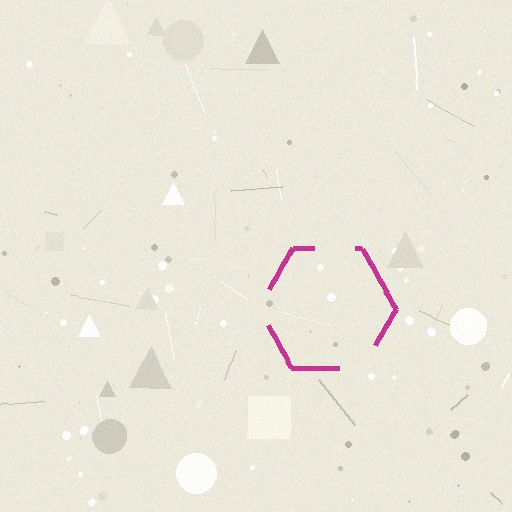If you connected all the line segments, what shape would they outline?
They would outline a hexagon.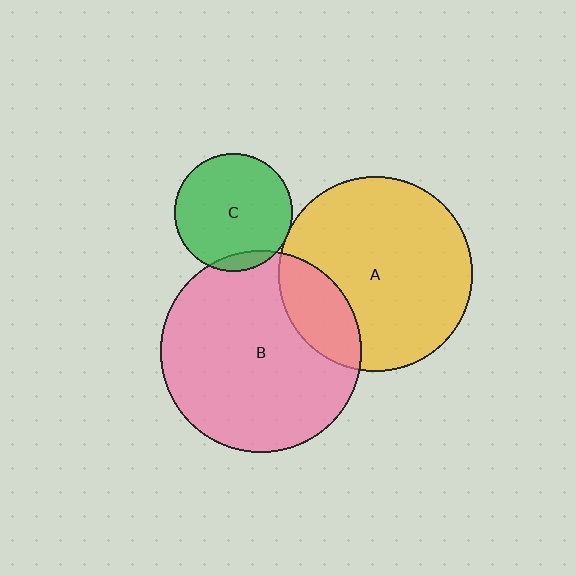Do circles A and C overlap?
Yes.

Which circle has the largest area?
Circle B (pink).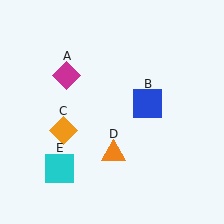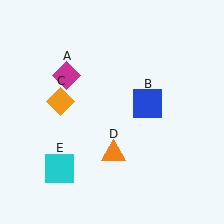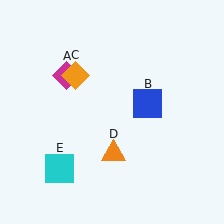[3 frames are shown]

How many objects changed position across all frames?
1 object changed position: orange diamond (object C).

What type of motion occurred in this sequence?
The orange diamond (object C) rotated clockwise around the center of the scene.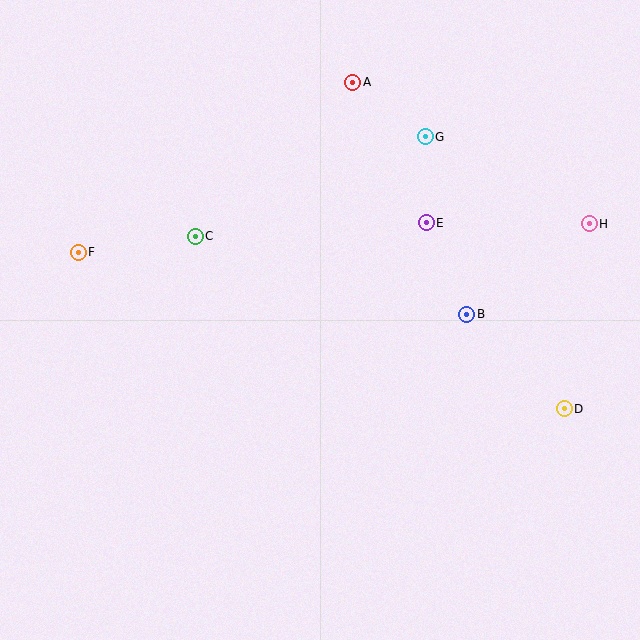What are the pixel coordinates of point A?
Point A is at (353, 82).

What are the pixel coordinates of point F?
Point F is at (78, 252).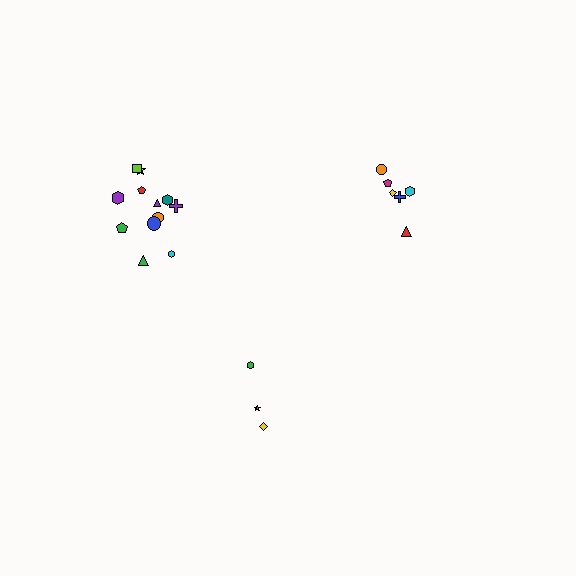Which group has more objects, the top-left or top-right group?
The top-left group.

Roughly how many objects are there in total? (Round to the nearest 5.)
Roughly 20 objects in total.